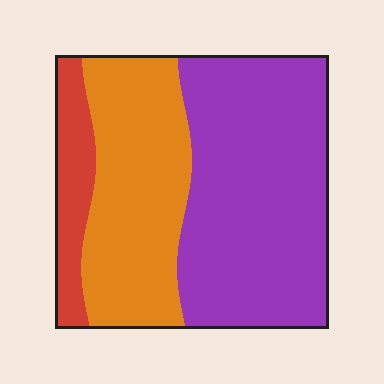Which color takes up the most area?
Purple, at roughly 55%.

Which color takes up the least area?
Red, at roughly 10%.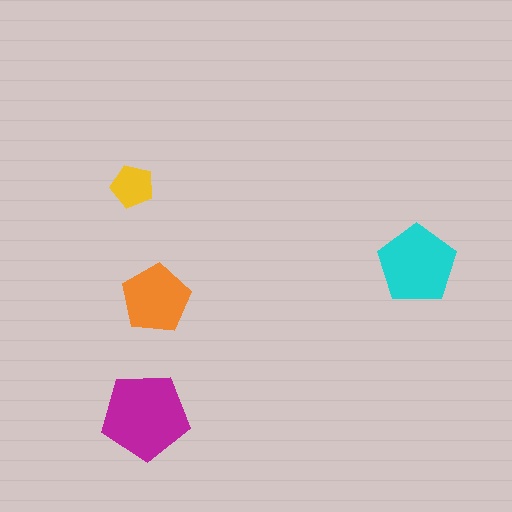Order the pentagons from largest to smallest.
the magenta one, the cyan one, the orange one, the yellow one.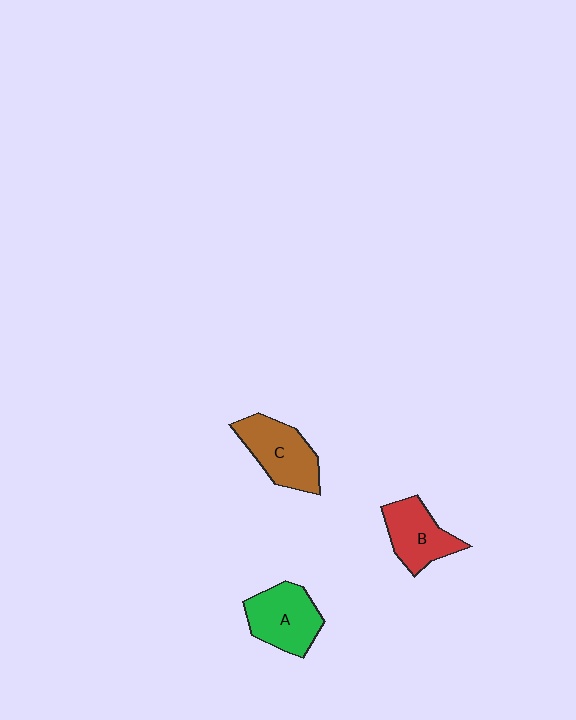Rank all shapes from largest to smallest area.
From largest to smallest: C (brown), A (green), B (red).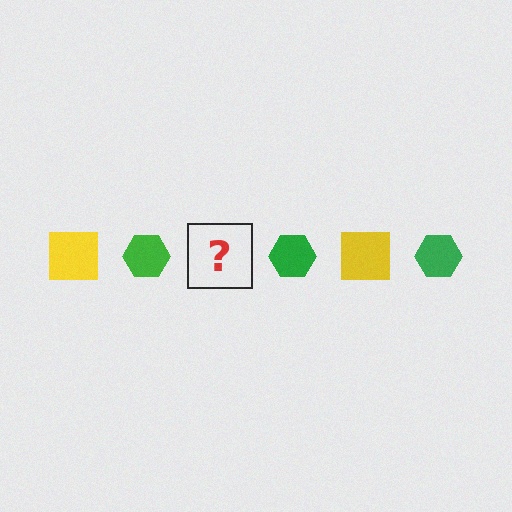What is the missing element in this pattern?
The missing element is a yellow square.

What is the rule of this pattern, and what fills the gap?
The rule is that the pattern alternates between yellow square and green hexagon. The gap should be filled with a yellow square.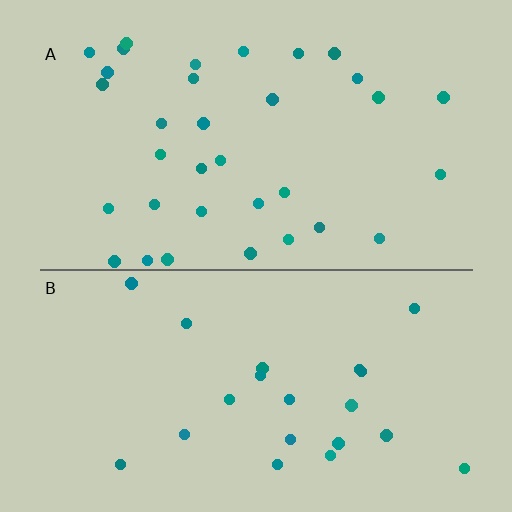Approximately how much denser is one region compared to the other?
Approximately 1.6× — region A over region B.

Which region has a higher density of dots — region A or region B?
A (the top).